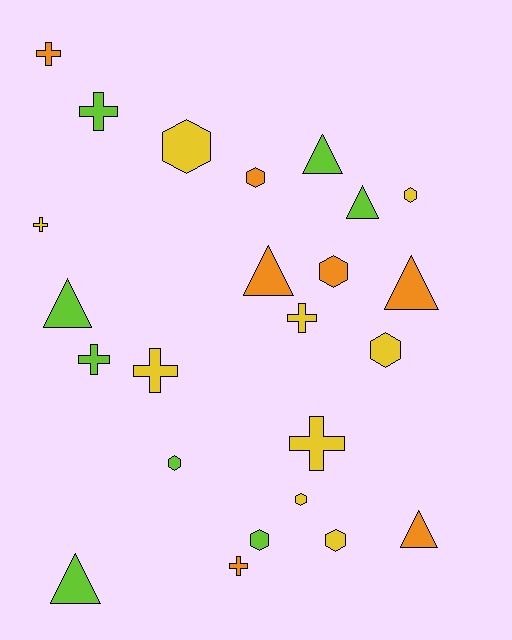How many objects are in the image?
There are 24 objects.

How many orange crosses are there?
There are 2 orange crosses.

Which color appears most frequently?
Yellow, with 9 objects.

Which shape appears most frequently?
Hexagon, with 9 objects.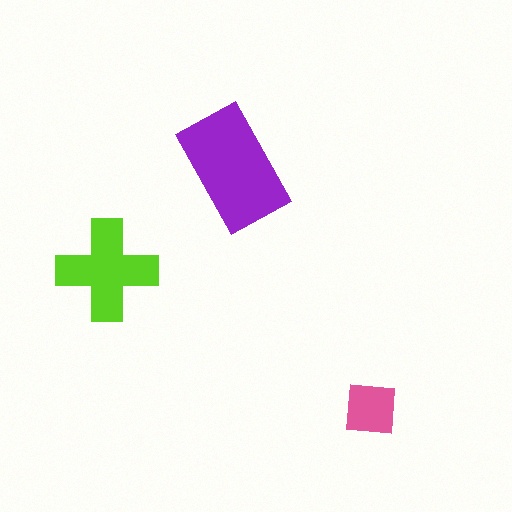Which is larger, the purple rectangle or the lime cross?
The purple rectangle.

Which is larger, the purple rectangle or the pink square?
The purple rectangle.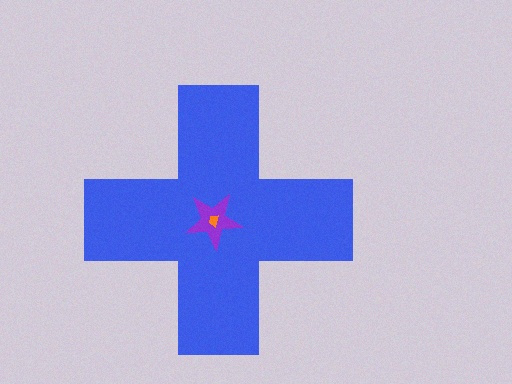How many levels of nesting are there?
3.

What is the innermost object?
The orange trapezoid.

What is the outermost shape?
The blue cross.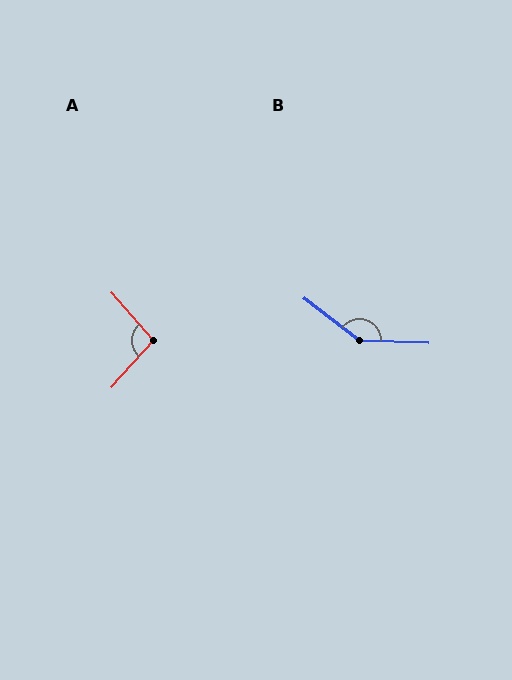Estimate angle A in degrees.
Approximately 98 degrees.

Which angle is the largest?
B, at approximately 145 degrees.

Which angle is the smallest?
A, at approximately 98 degrees.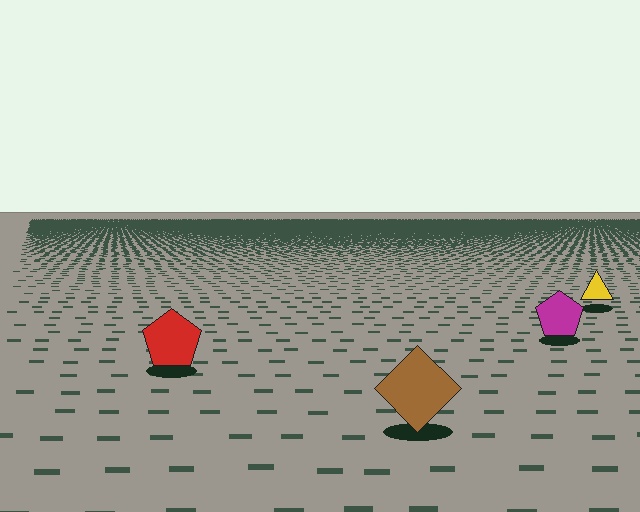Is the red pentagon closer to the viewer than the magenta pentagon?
Yes. The red pentagon is closer — you can tell from the texture gradient: the ground texture is coarser near it.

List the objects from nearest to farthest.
From nearest to farthest: the brown diamond, the red pentagon, the magenta pentagon, the yellow triangle.